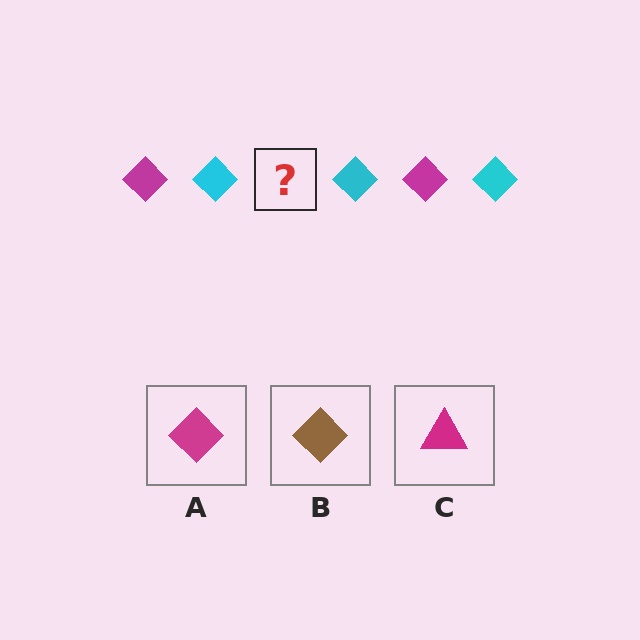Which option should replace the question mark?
Option A.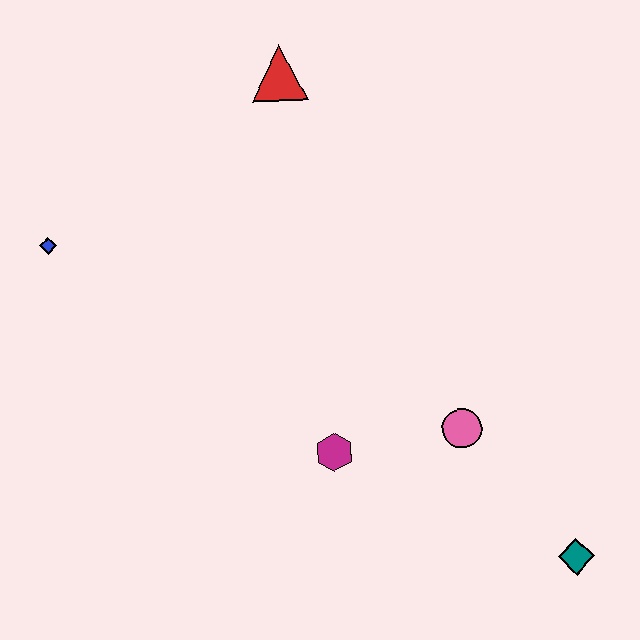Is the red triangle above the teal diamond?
Yes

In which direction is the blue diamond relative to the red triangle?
The blue diamond is to the left of the red triangle.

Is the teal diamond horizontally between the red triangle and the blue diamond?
No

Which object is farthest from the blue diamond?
The teal diamond is farthest from the blue diamond.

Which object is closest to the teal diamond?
The pink circle is closest to the teal diamond.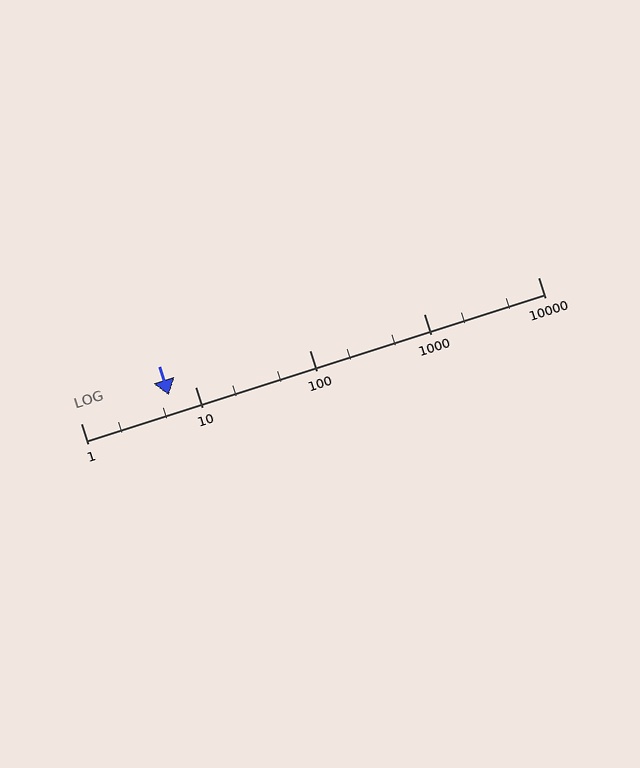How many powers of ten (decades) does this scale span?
The scale spans 4 decades, from 1 to 10000.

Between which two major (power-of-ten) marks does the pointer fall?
The pointer is between 1 and 10.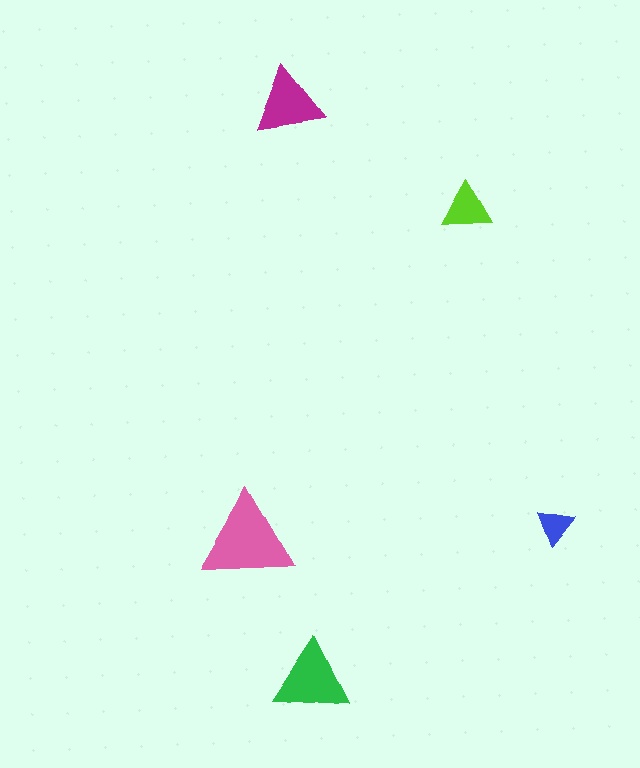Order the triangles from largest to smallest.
the pink one, the green one, the magenta one, the lime one, the blue one.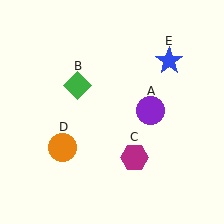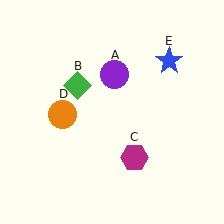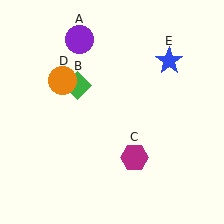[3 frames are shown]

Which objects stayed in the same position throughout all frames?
Green diamond (object B) and magenta hexagon (object C) and blue star (object E) remained stationary.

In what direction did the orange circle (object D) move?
The orange circle (object D) moved up.